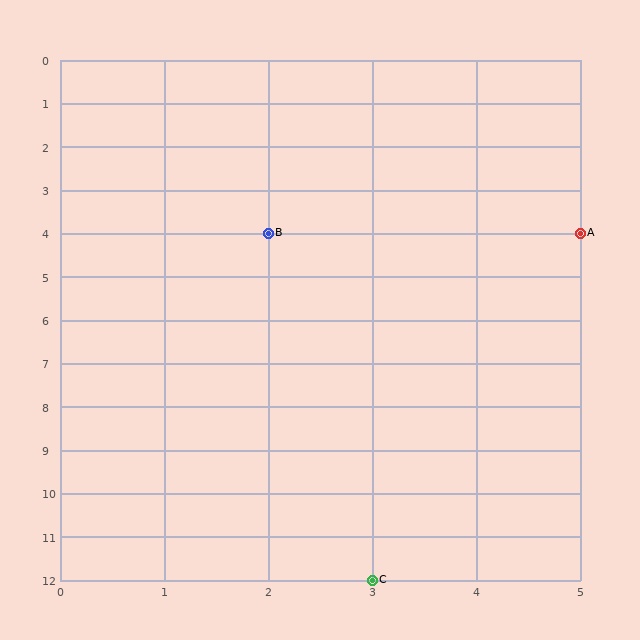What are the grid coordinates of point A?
Point A is at grid coordinates (5, 4).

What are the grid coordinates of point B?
Point B is at grid coordinates (2, 4).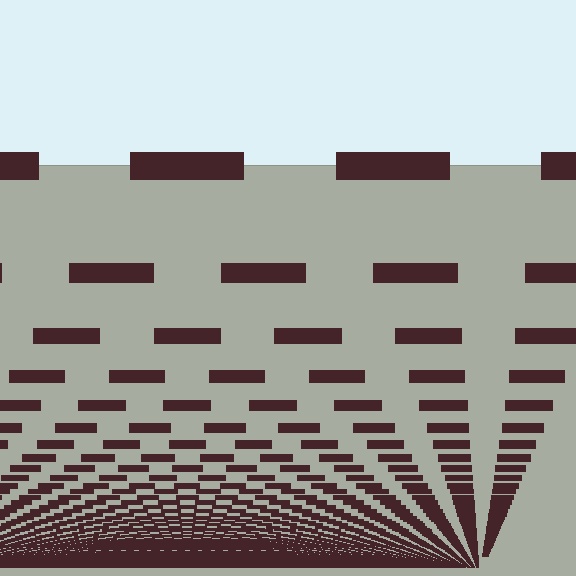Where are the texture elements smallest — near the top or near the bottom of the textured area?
Near the bottom.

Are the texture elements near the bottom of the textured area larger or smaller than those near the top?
Smaller. The gradient is inverted — elements near the bottom are smaller and denser.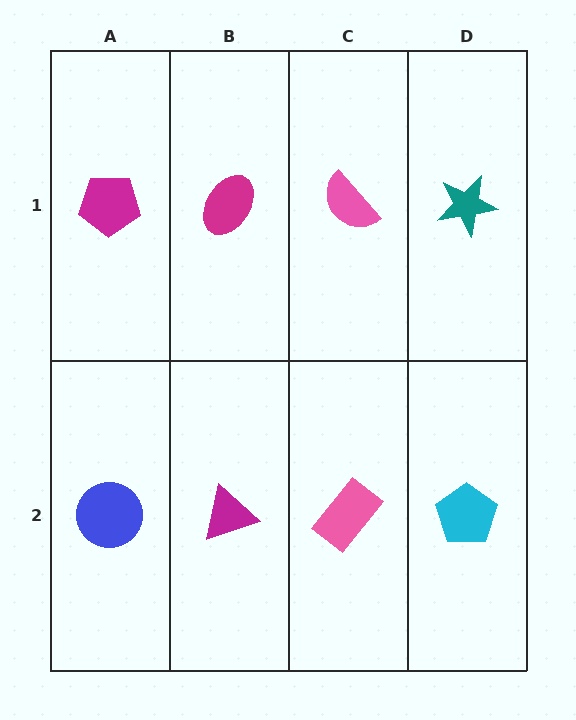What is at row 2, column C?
A pink rectangle.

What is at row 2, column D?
A cyan pentagon.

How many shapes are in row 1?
4 shapes.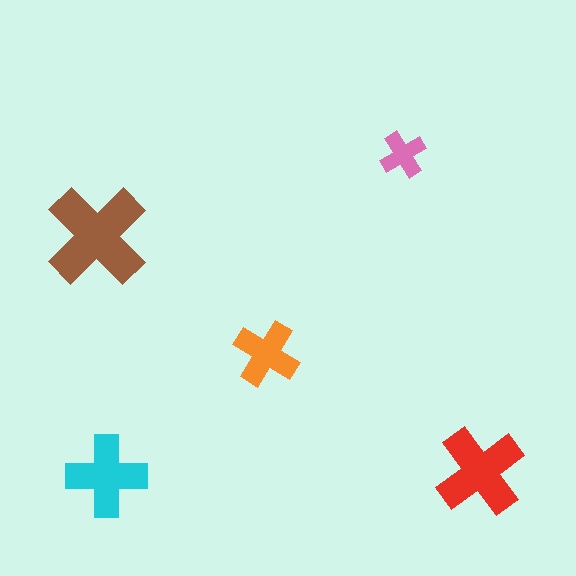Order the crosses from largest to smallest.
the brown one, the red one, the cyan one, the orange one, the pink one.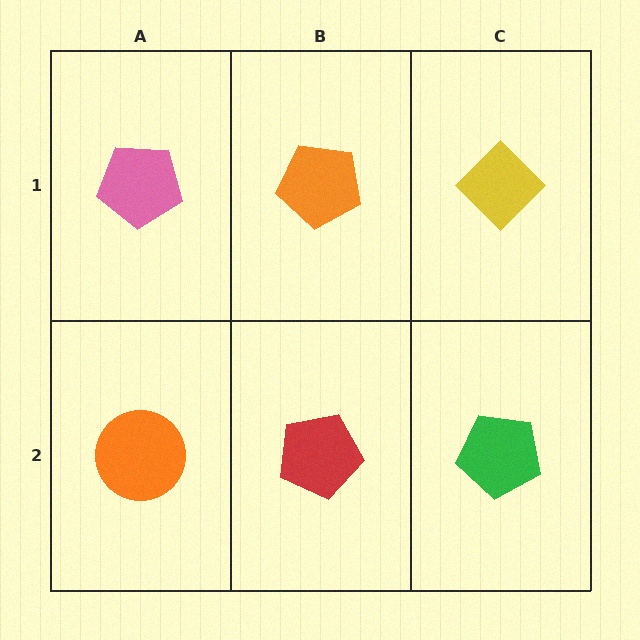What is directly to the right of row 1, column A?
An orange pentagon.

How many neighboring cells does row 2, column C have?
2.